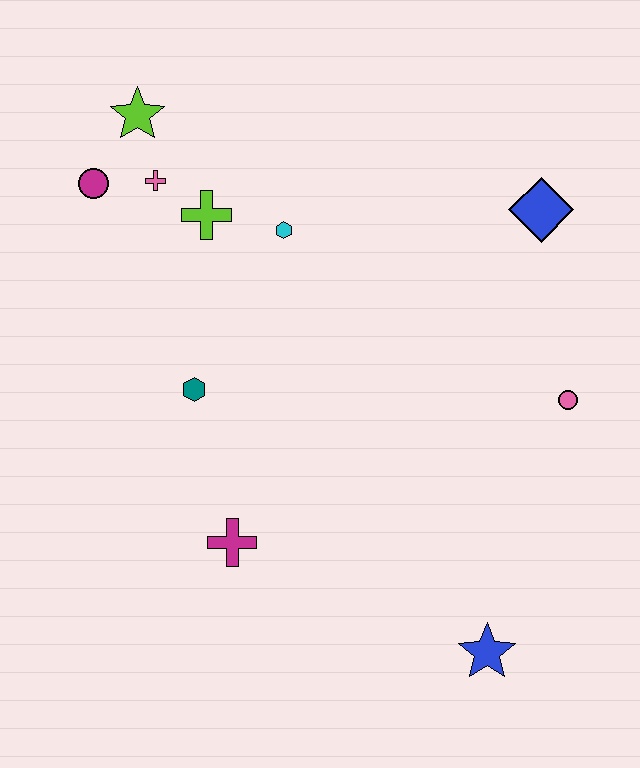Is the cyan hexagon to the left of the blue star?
Yes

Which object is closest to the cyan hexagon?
The lime cross is closest to the cyan hexagon.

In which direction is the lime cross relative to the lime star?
The lime cross is below the lime star.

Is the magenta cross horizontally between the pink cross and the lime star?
No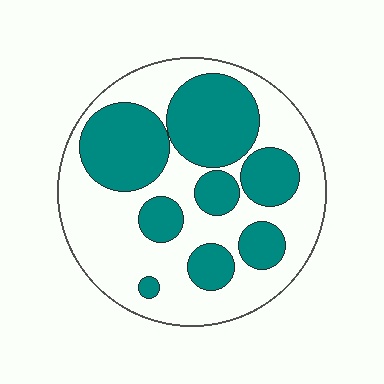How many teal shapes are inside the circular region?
8.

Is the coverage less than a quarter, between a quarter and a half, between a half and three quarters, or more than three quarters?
Between a quarter and a half.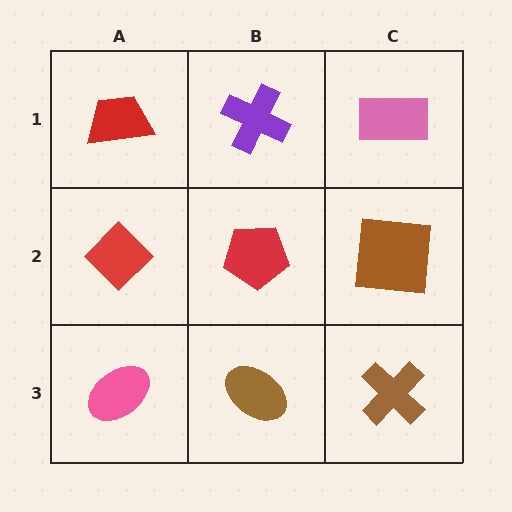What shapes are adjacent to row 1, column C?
A brown square (row 2, column C), a purple cross (row 1, column B).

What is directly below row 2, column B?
A brown ellipse.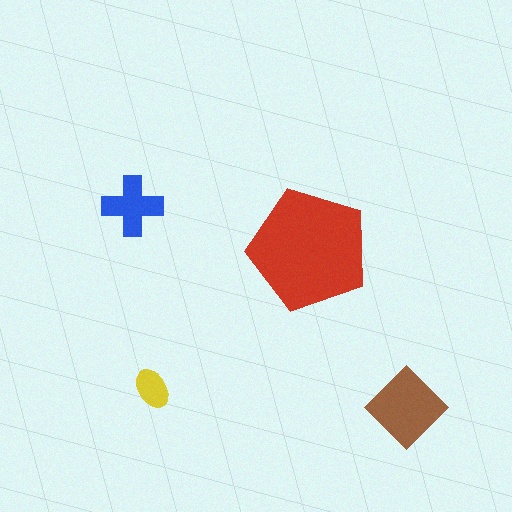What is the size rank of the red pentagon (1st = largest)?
1st.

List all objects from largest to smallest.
The red pentagon, the brown diamond, the blue cross, the yellow ellipse.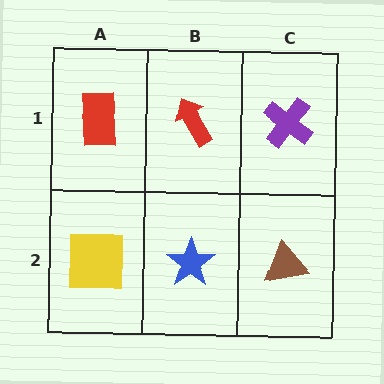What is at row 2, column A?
A yellow square.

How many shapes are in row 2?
3 shapes.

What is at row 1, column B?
A red arrow.